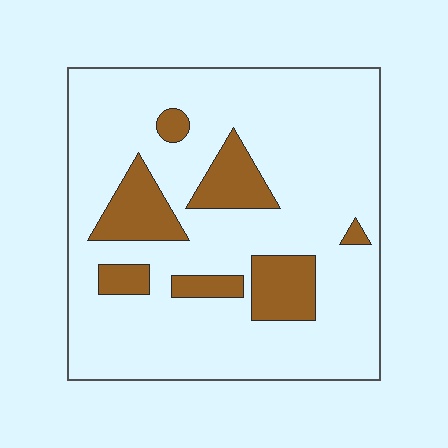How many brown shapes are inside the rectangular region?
7.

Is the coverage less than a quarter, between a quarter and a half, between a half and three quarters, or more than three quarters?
Less than a quarter.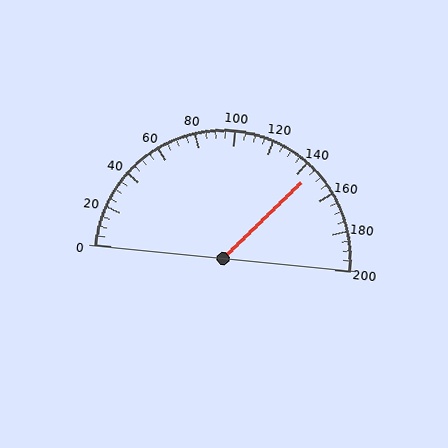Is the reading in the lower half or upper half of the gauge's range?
The reading is in the upper half of the range (0 to 200).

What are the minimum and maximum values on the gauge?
The gauge ranges from 0 to 200.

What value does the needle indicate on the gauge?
The needle indicates approximately 145.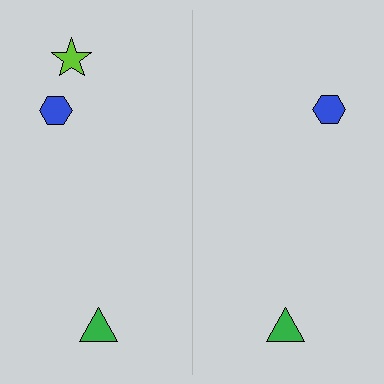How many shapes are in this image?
There are 5 shapes in this image.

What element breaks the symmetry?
A lime star is missing from the right side.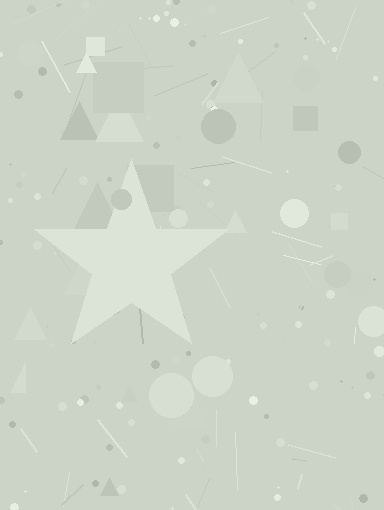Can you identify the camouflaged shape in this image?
The camouflaged shape is a star.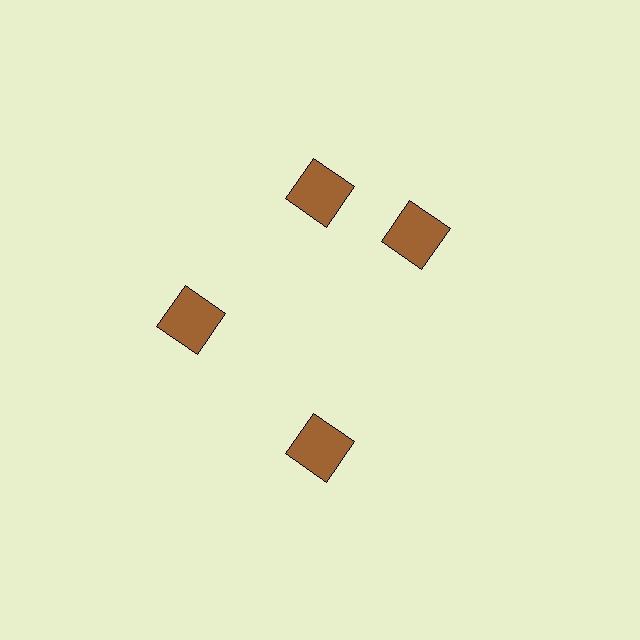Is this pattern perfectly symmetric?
No. The 4 brown squares are arranged in a ring, but one element near the 3 o'clock position is rotated out of alignment along the ring, breaking the 4-fold rotational symmetry.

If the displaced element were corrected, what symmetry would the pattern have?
It would have 4-fold rotational symmetry — the pattern would map onto itself every 90 degrees.